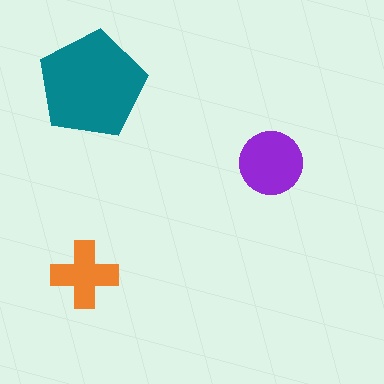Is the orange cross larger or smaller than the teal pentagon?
Smaller.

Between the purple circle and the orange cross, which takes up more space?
The purple circle.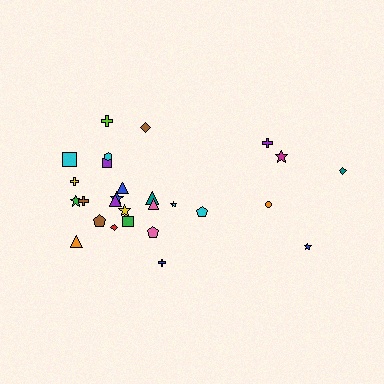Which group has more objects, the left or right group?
The left group.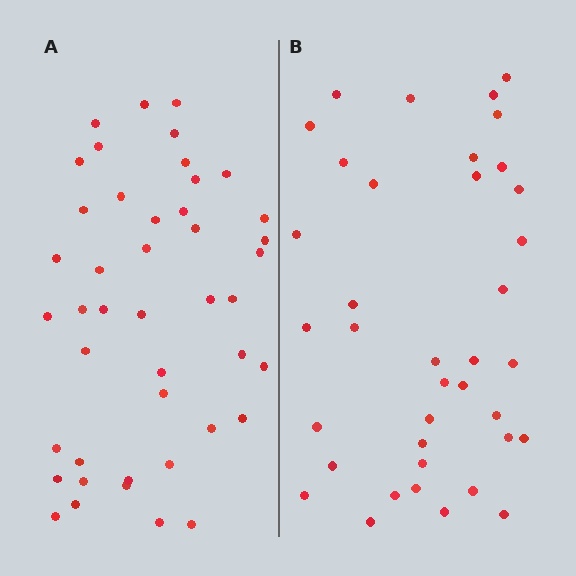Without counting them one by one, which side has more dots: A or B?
Region A (the left region) has more dots.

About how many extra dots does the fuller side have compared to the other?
Region A has about 6 more dots than region B.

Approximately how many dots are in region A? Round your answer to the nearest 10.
About 40 dots. (The exact count is 44, which rounds to 40.)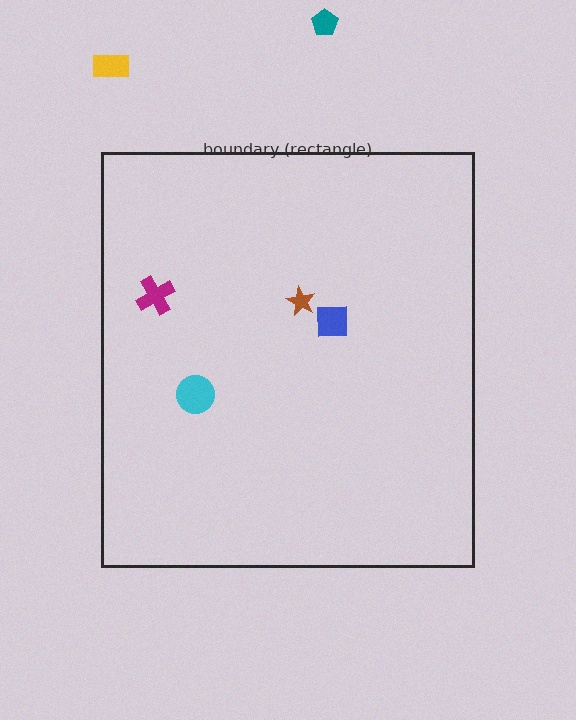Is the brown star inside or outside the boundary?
Inside.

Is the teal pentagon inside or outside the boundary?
Outside.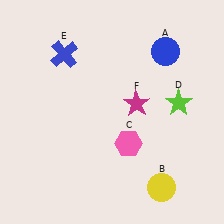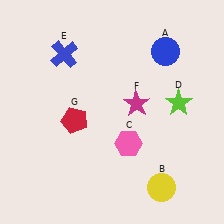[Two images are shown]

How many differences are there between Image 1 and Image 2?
There is 1 difference between the two images.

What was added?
A red pentagon (G) was added in Image 2.